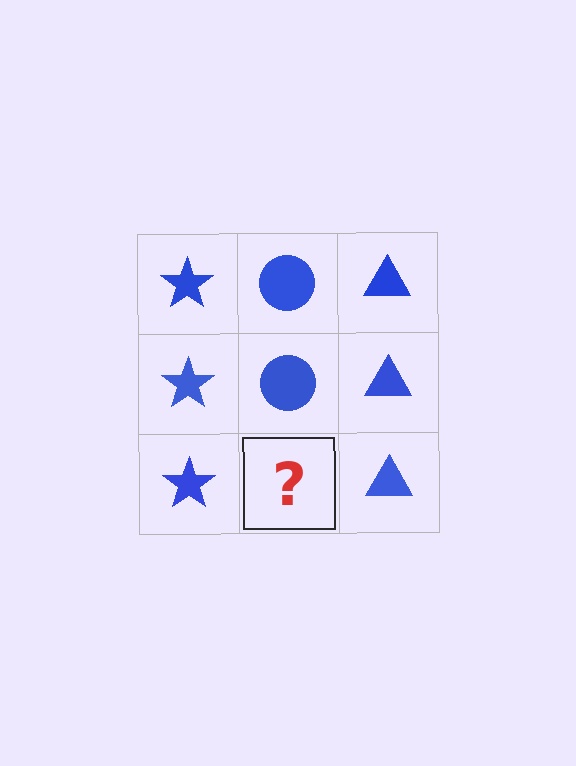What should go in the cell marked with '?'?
The missing cell should contain a blue circle.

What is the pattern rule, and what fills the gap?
The rule is that each column has a consistent shape. The gap should be filled with a blue circle.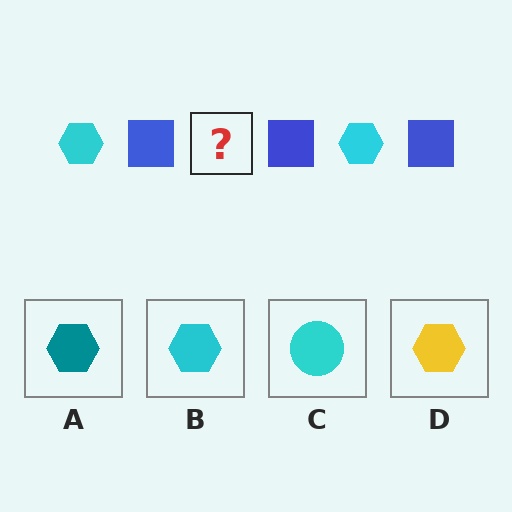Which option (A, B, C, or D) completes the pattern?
B.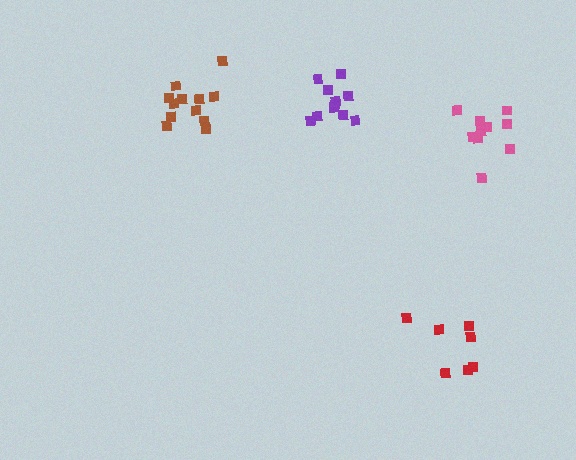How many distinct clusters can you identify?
There are 4 distinct clusters.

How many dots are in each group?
Group 1: 10 dots, Group 2: 12 dots, Group 3: 12 dots, Group 4: 7 dots (41 total).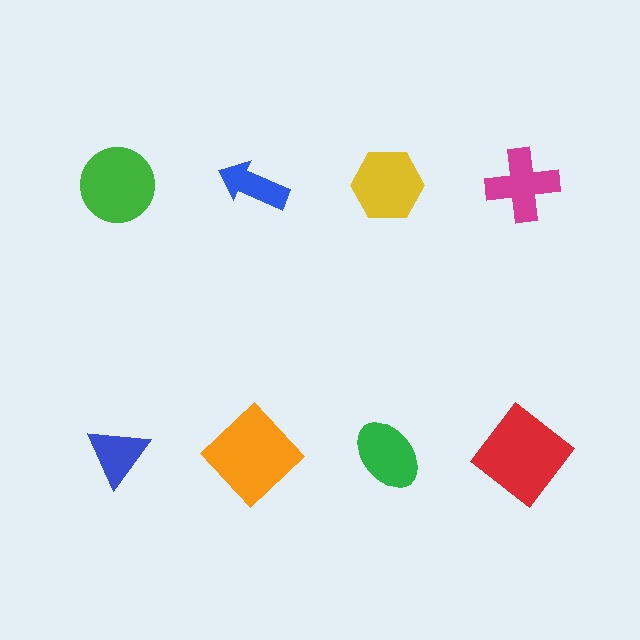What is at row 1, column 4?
A magenta cross.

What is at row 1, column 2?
A blue arrow.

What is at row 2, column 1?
A blue triangle.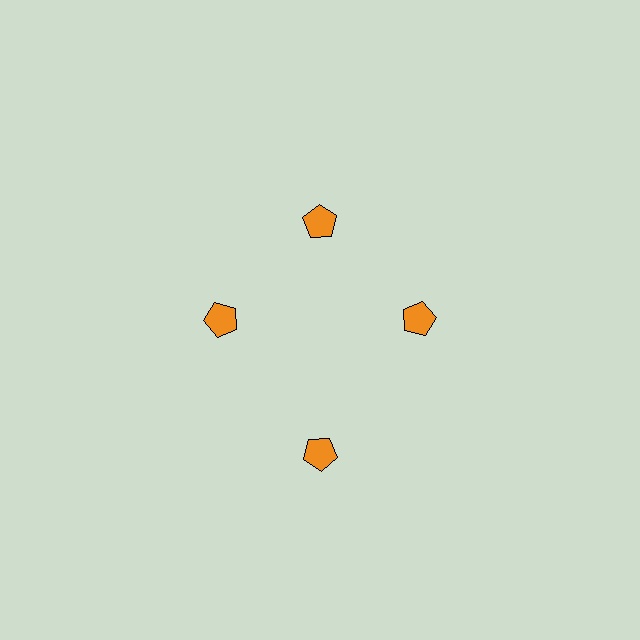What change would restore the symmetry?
The symmetry would be restored by moving it inward, back onto the ring so that all 4 pentagons sit at equal angles and equal distance from the center.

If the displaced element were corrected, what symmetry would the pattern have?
It would have 4-fold rotational symmetry — the pattern would map onto itself every 90 degrees.